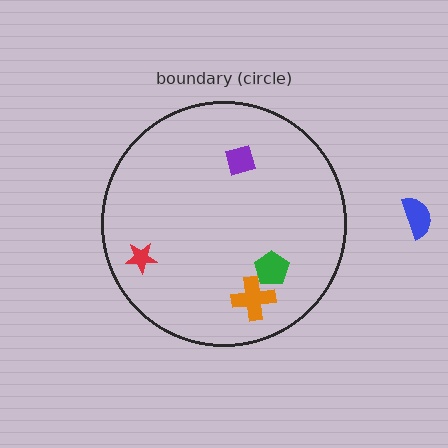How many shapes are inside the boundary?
4 inside, 1 outside.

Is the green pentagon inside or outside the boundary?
Inside.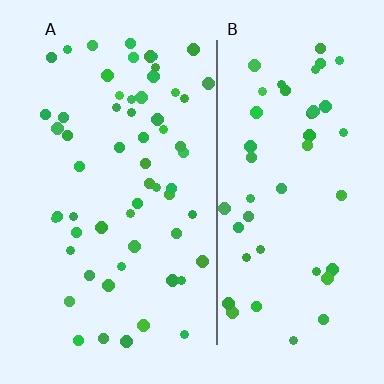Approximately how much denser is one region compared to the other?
Approximately 1.2× — region A over region B.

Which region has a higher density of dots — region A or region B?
A (the left).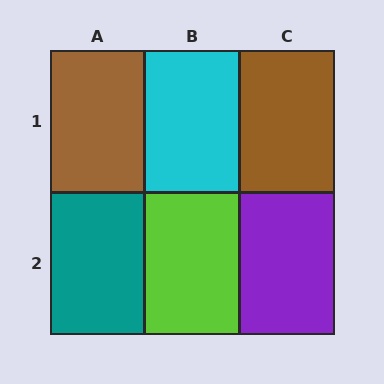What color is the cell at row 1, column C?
Brown.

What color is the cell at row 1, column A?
Brown.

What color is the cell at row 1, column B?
Cyan.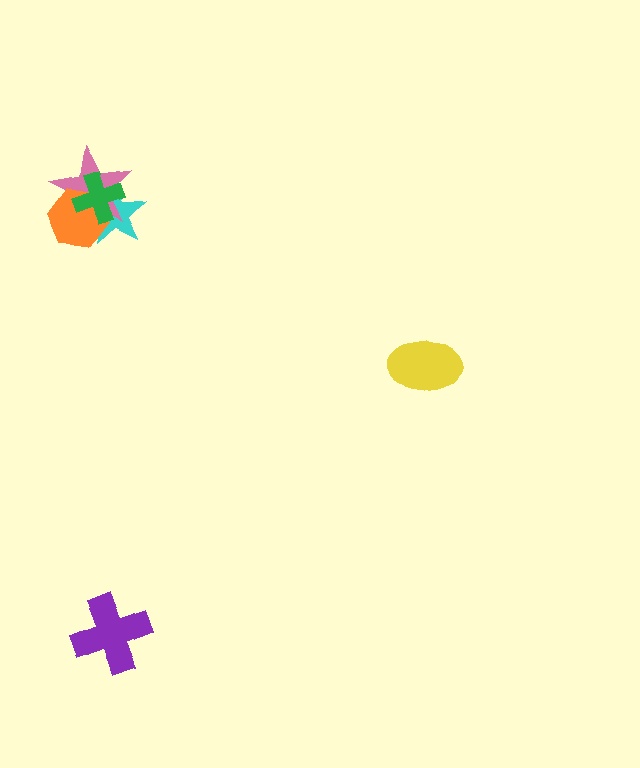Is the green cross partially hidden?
No, no other shape covers it.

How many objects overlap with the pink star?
3 objects overlap with the pink star.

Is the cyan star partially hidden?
Yes, it is partially covered by another shape.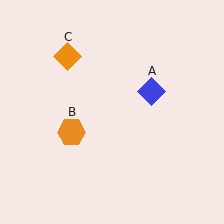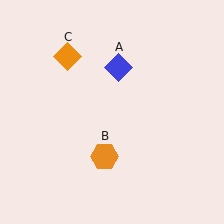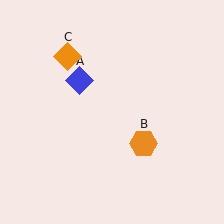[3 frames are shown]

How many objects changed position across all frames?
2 objects changed position: blue diamond (object A), orange hexagon (object B).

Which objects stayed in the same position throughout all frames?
Orange diamond (object C) remained stationary.